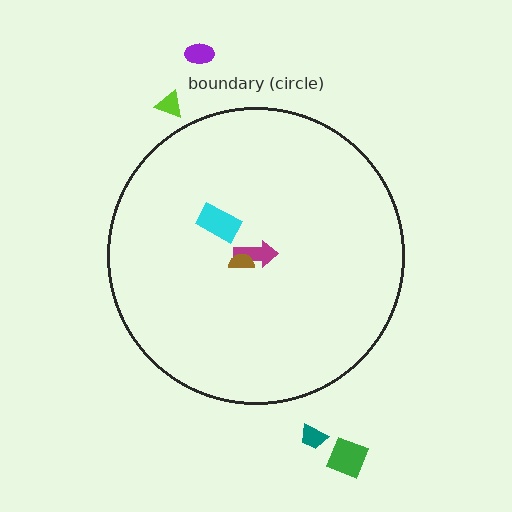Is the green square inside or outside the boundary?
Outside.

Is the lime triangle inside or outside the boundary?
Outside.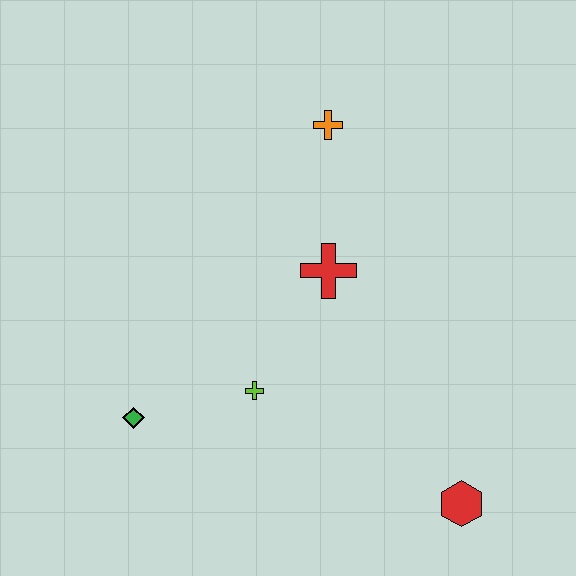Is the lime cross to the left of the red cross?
Yes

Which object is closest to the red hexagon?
The lime cross is closest to the red hexagon.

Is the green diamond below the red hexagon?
No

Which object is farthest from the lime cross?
The orange cross is farthest from the lime cross.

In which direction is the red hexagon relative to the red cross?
The red hexagon is below the red cross.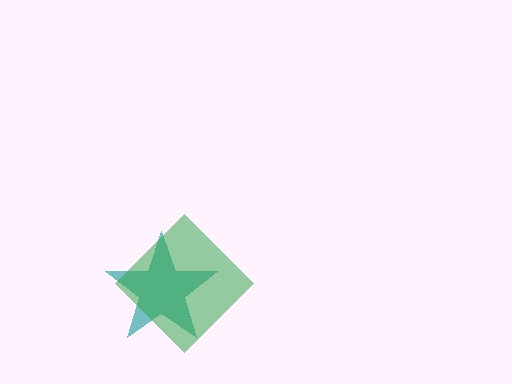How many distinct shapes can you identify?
There are 2 distinct shapes: a teal star, a green diamond.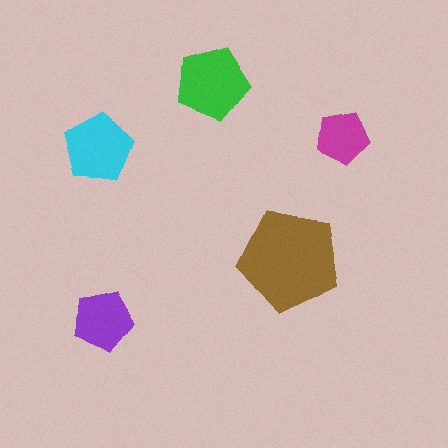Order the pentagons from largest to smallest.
the brown one, the green one, the cyan one, the purple one, the magenta one.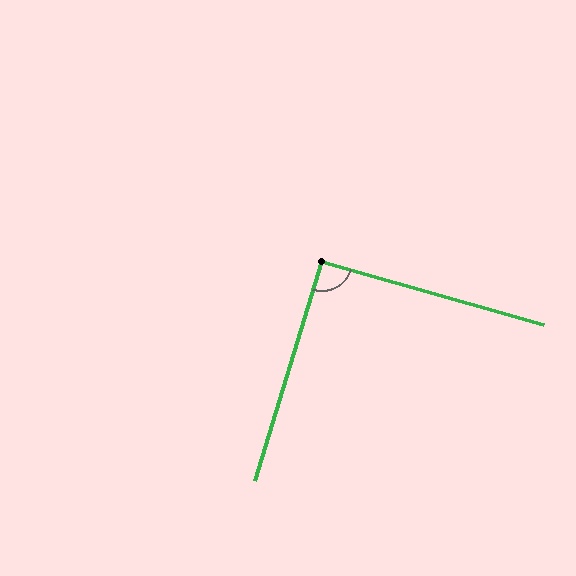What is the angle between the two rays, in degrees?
Approximately 91 degrees.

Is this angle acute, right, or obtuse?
It is approximately a right angle.